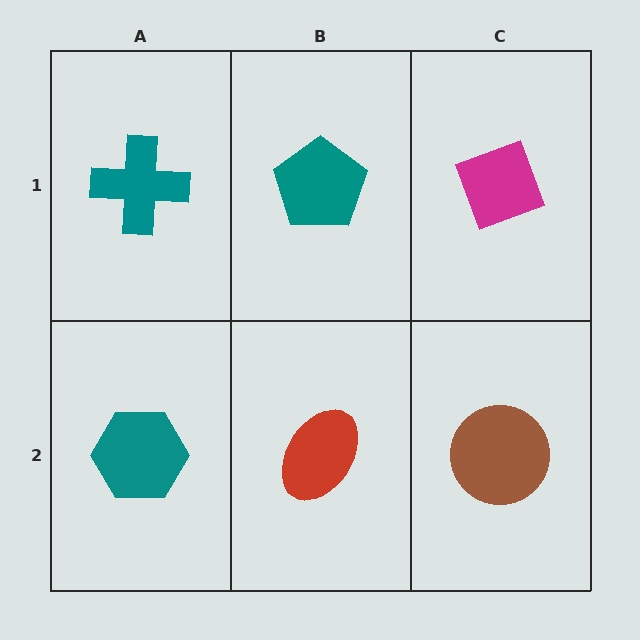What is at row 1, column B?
A teal pentagon.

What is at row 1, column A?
A teal cross.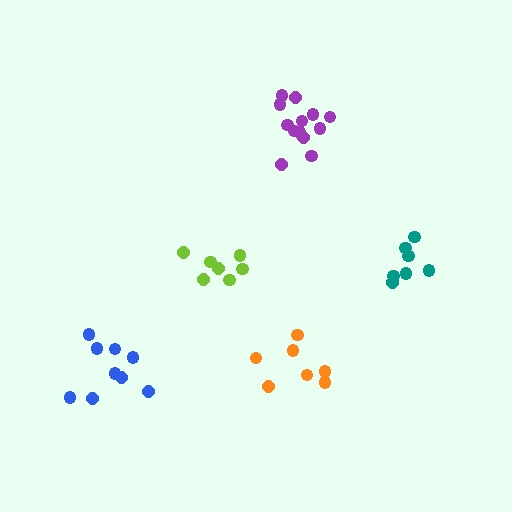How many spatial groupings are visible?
There are 5 spatial groupings.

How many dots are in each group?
Group 1: 13 dots, Group 2: 7 dots, Group 3: 9 dots, Group 4: 7 dots, Group 5: 7 dots (43 total).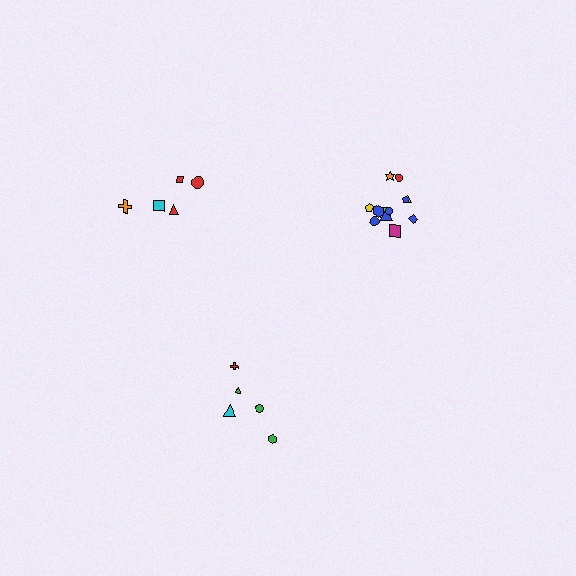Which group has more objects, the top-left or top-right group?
The top-right group.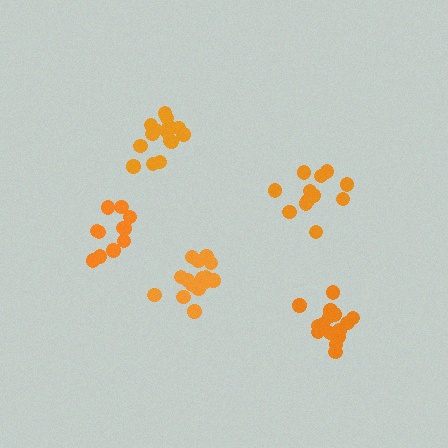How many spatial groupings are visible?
There are 5 spatial groupings.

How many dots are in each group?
Group 1: 15 dots, Group 2: 15 dots, Group 3: 12 dots, Group 4: 15 dots, Group 5: 11 dots (68 total).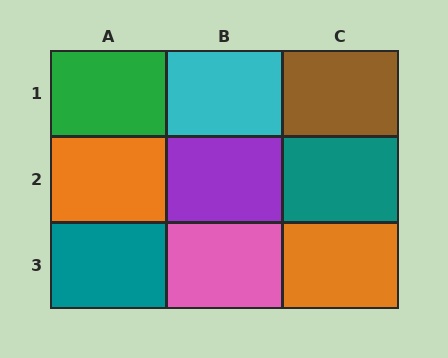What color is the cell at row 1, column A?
Green.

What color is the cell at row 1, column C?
Brown.